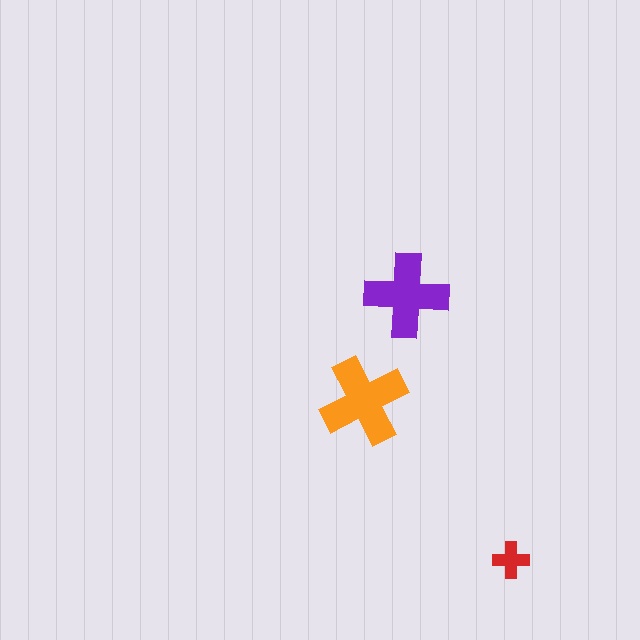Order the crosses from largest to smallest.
the orange one, the purple one, the red one.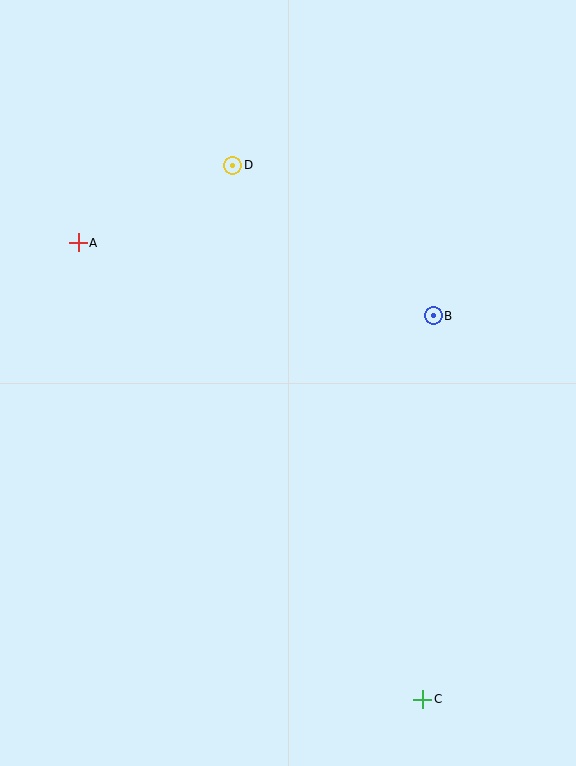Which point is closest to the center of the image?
Point B at (433, 316) is closest to the center.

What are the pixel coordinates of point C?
Point C is at (423, 699).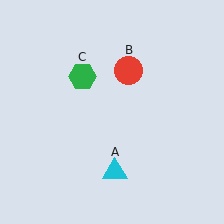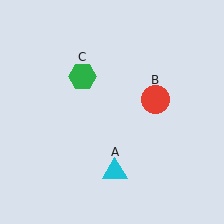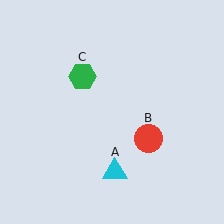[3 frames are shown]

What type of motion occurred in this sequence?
The red circle (object B) rotated clockwise around the center of the scene.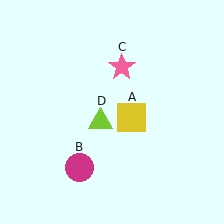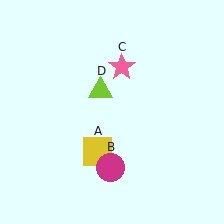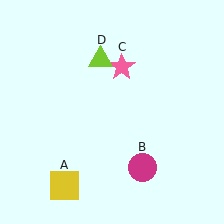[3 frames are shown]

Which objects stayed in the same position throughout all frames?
Pink star (object C) remained stationary.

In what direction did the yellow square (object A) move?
The yellow square (object A) moved down and to the left.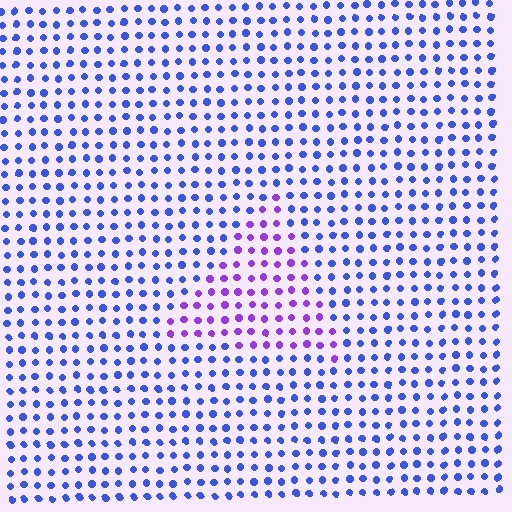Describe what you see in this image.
The image is filled with small blue elements in a uniform arrangement. A triangle-shaped region is visible where the elements are tinted to a slightly different hue, forming a subtle color boundary.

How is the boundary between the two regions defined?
The boundary is defined purely by a slight shift in hue (about 46 degrees). Spacing, size, and orientation are identical on both sides.